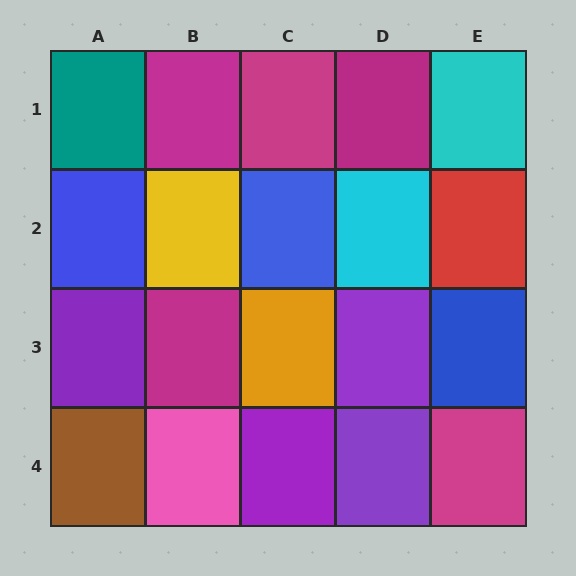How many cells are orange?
1 cell is orange.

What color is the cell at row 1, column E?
Cyan.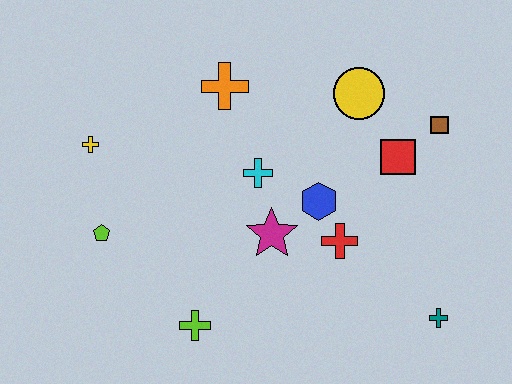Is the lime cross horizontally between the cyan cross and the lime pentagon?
Yes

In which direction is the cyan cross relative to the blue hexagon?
The cyan cross is to the left of the blue hexagon.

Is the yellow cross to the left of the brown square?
Yes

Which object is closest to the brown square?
The red square is closest to the brown square.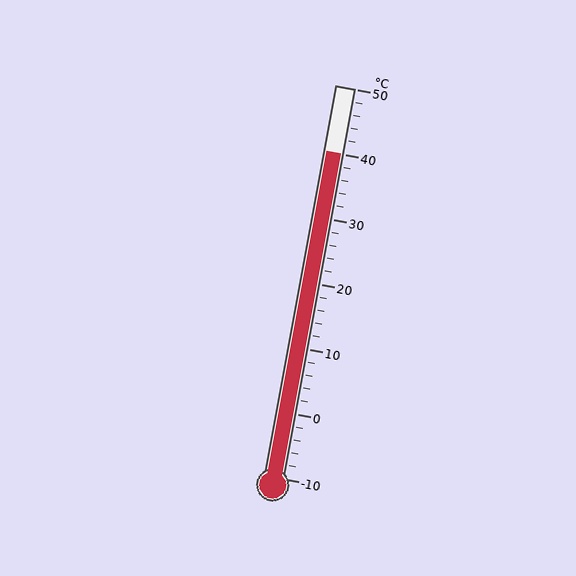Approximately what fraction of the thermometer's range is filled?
The thermometer is filled to approximately 85% of its range.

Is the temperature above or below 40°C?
The temperature is at 40°C.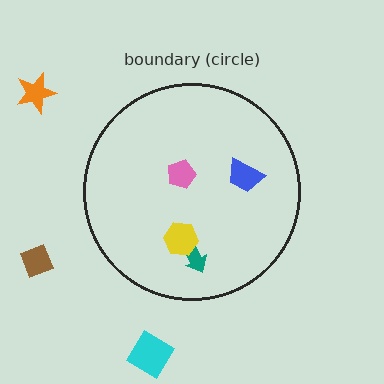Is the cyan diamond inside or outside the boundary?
Outside.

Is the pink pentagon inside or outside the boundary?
Inside.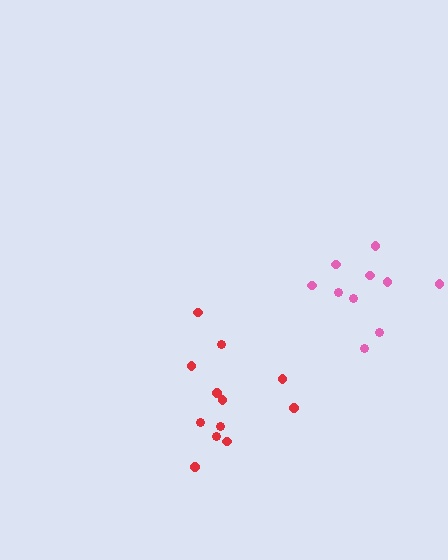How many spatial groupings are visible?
There are 2 spatial groupings.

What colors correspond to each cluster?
The clusters are colored: red, pink.